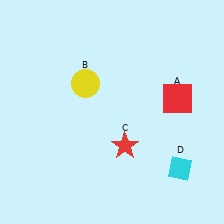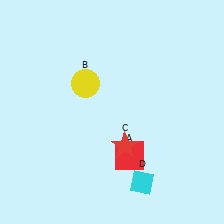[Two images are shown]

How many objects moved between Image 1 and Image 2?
2 objects moved between the two images.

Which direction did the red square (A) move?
The red square (A) moved down.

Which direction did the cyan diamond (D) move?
The cyan diamond (D) moved left.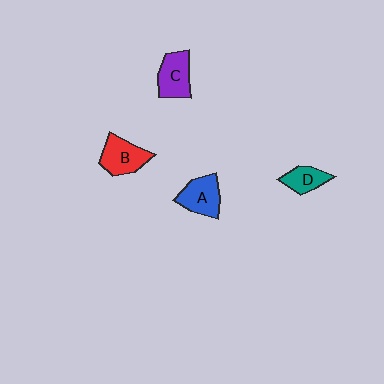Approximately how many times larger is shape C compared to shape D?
Approximately 1.4 times.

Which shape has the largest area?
Shape B (red).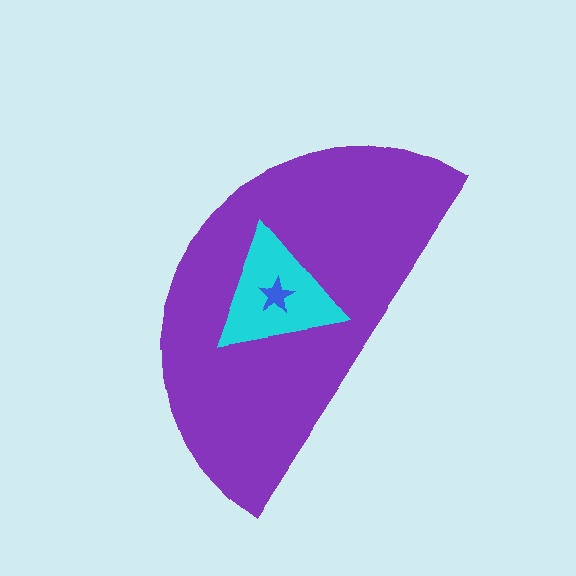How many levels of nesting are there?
3.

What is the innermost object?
The blue star.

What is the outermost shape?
The purple semicircle.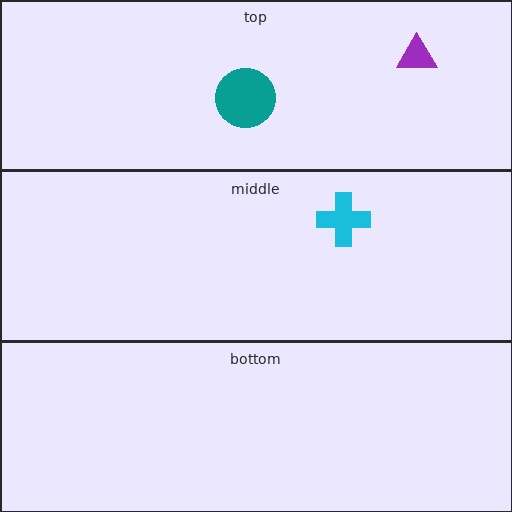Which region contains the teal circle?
The top region.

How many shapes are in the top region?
2.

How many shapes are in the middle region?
1.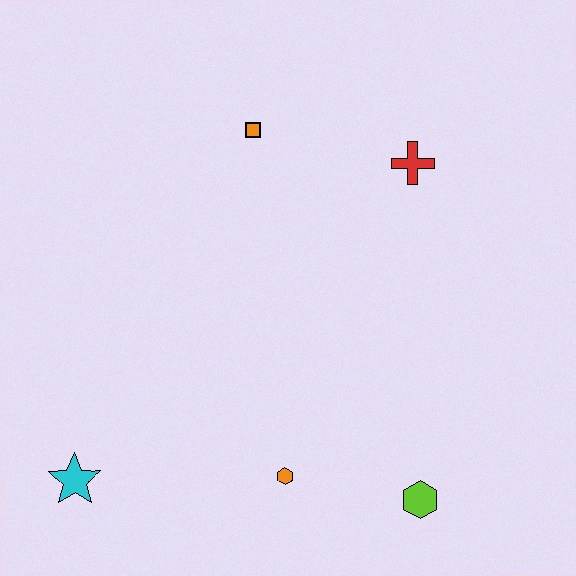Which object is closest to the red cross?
The orange square is closest to the red cross.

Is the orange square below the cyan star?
No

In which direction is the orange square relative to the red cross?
The orange square is to the left of the red cross.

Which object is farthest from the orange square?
The lime hexagon is farthest from the orange square.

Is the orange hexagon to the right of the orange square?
Yes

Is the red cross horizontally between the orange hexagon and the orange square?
No